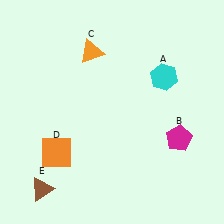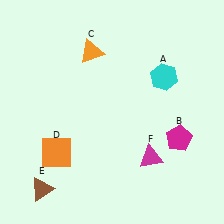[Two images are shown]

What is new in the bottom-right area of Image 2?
A magenta triangle (F) was added in the bottom-right area of Image 2.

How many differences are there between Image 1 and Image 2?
There is 1 difference between the two images.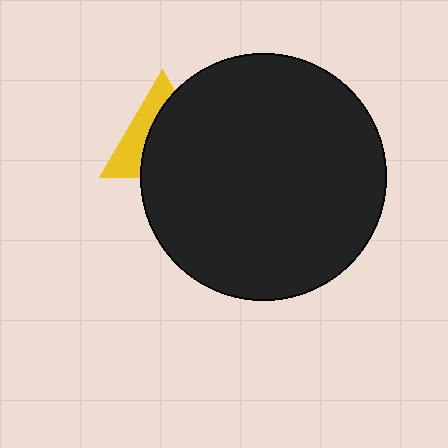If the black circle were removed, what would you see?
You would see the complete yellow triangle.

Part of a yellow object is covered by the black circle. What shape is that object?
It is a triangle.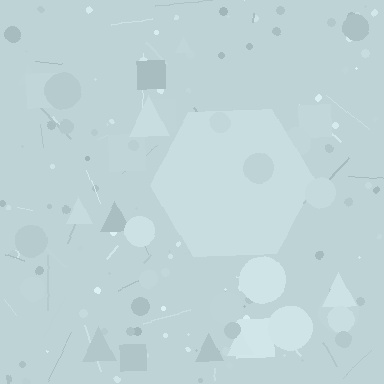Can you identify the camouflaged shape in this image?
The camouflaged shape is a hexagon.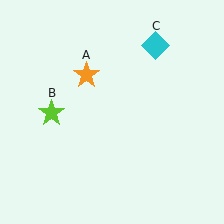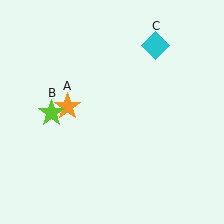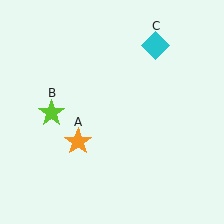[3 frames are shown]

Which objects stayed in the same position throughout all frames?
Lime star (object B) and cyan diamond (object C) remained stationary.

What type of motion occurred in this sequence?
The orange star (object A) rotated counterclockwise around the center of the scene.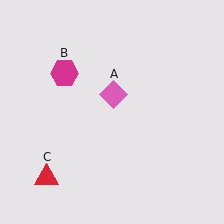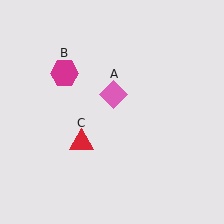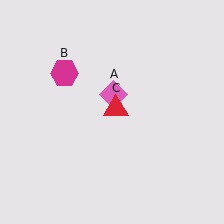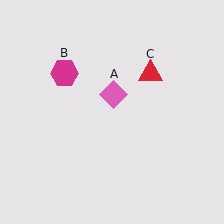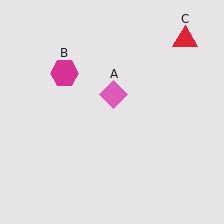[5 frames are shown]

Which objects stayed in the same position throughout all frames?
Pink diamond (object A) and magenta hexagon (object B) remained stationary.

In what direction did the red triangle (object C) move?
The red triangle (object C) moved up and to the right.